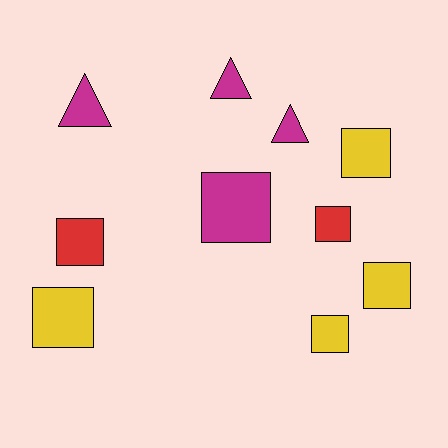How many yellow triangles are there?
There are no yellow triangles.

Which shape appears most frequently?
Square, with 7 objects.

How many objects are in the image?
There are 10 objects.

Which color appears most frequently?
Magenta, with 4 objects.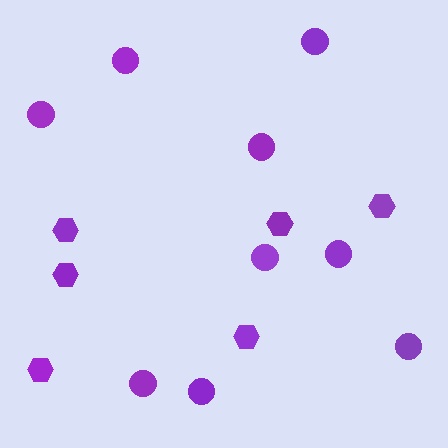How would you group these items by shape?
There are 2 groups: one group of circles (9) and one group of hexagons (6).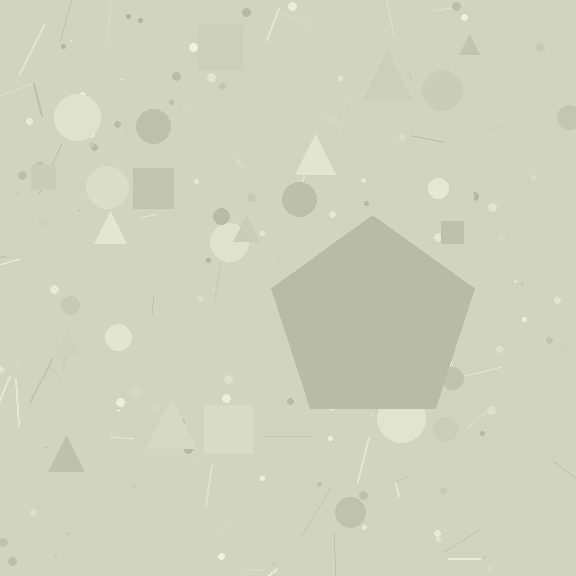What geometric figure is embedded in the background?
A pentagon is embedded in the background.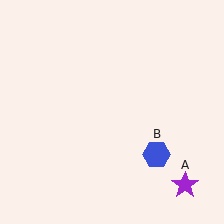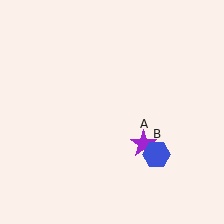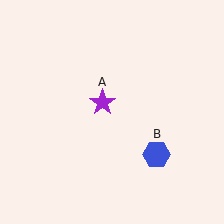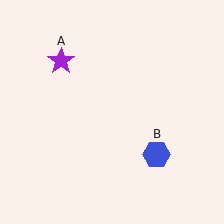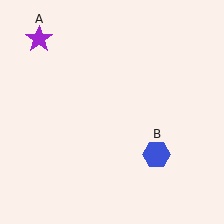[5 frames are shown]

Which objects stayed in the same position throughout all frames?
Blue hexagon (object B) remained stationary.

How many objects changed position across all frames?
1 object changed position: purple star (object A).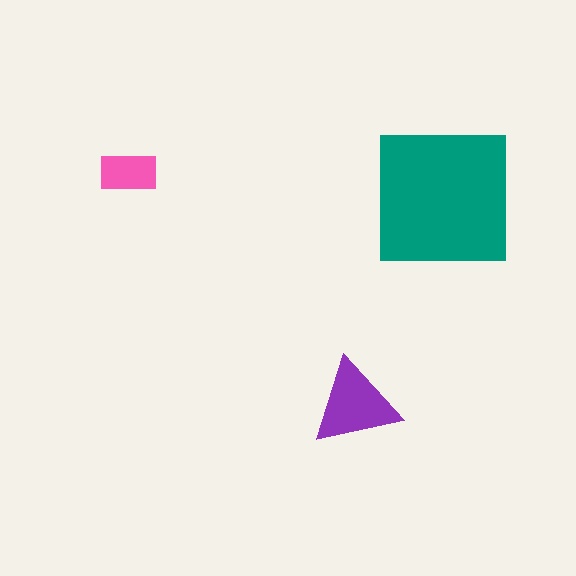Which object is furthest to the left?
The pink rectangle is leftmost.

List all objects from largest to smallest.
The teal square, the purple triangle, the pink rectangle.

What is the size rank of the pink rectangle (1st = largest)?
3rd.